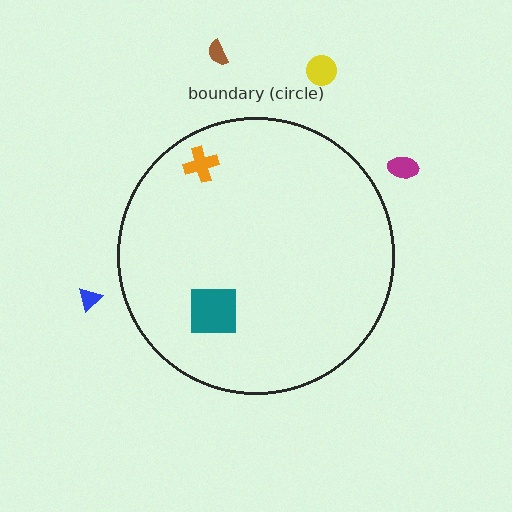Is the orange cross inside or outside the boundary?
Inside.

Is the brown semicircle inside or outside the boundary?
Outside.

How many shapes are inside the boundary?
2 inside, 4 outside.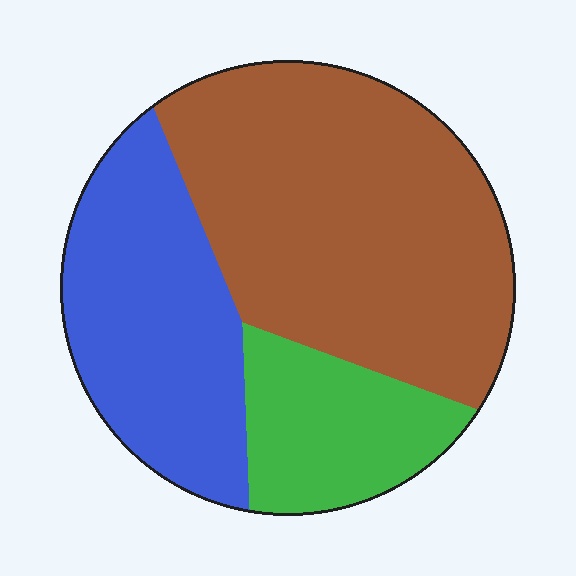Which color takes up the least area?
Green, at roughly 20%.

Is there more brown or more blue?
Brown.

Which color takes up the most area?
Brown, at roughly 50%.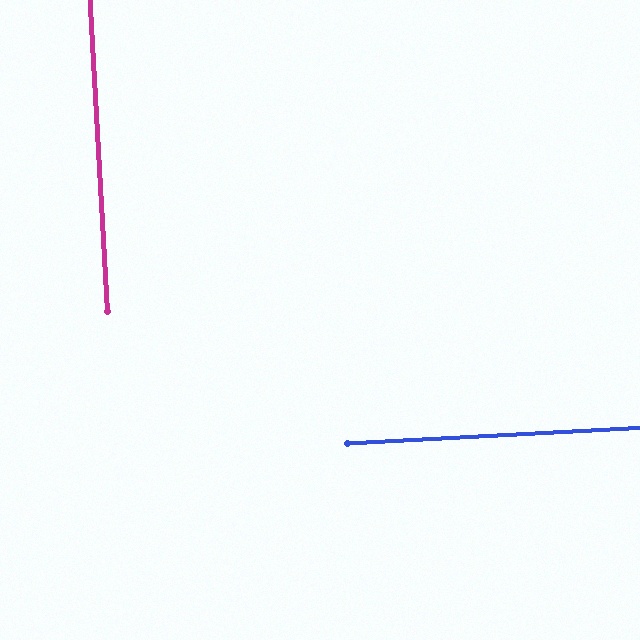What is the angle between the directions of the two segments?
Approximately 90 degrees.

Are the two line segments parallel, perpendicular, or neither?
Perpendicular — they meet at approximately 90°.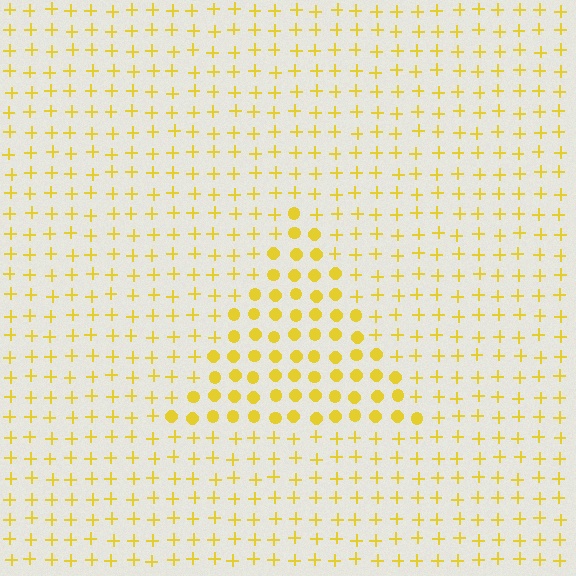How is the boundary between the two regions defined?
The boundary is defined by a change in element shape: circles inside vs. plus signs outside. All elements share the same color and spacing.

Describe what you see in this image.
The image is filled with small yellow elements arranged in a uniform grid. A triangle-shaped region contains circles, while the surrounding area contains plus signs. The boundary is defined purely by the change in element shape.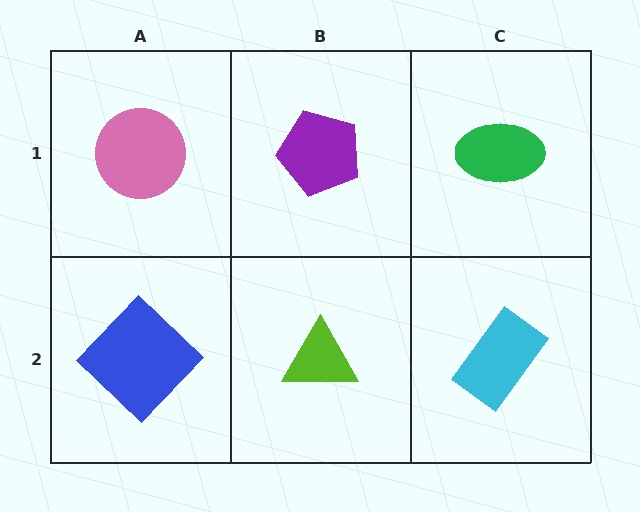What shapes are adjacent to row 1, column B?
A lime triangle (row 2, column B), a pink circle (row 1, column A), a green ellipse (row 1, column C).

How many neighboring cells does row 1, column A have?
2.